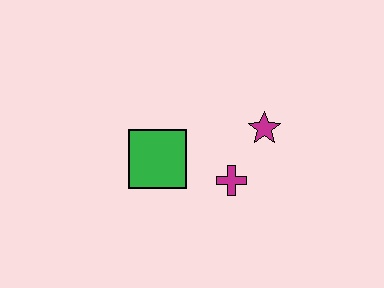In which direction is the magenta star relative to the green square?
The magenta star is to the right of the green square.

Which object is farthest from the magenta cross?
The green square is farthest from the magenta cross.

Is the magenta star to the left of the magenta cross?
No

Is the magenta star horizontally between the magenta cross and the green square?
No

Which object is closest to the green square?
The magenta cross is closest to the green square.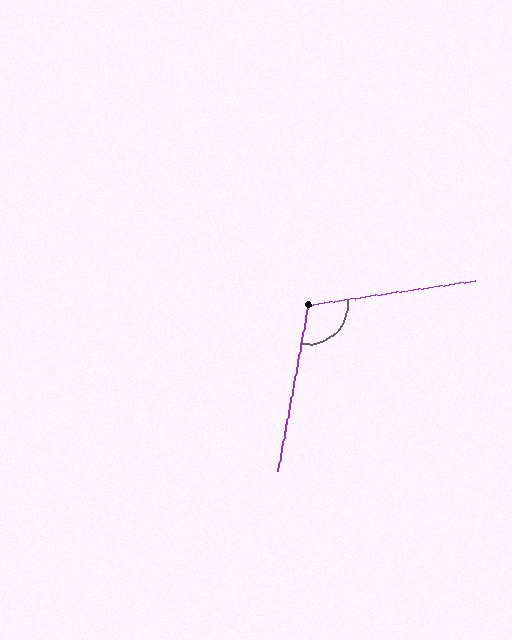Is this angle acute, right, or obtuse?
It is obtuse.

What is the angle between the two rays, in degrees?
Approximately 109 degrees.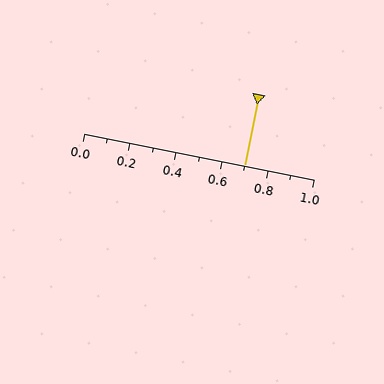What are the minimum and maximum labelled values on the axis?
The axis runs from 0.0 to 1.0.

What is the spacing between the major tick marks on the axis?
The major ticks are spaced 0.2 apart.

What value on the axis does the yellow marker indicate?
The marker indicates approximately 0.7.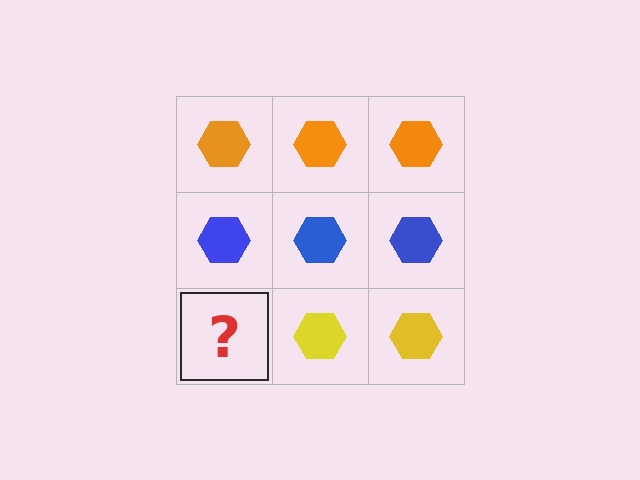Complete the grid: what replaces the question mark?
The question mark should be replaced with a yellow hexagon.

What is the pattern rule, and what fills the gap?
The rule is that each row has a consistent color. The gap should be filled with a yellow hexagon.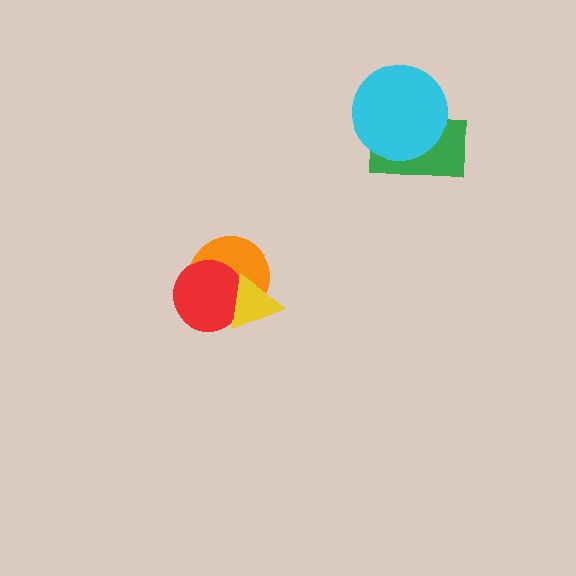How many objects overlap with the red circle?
2 objects overlap with the red circle.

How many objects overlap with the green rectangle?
1 object overlaps with the green rectangle.